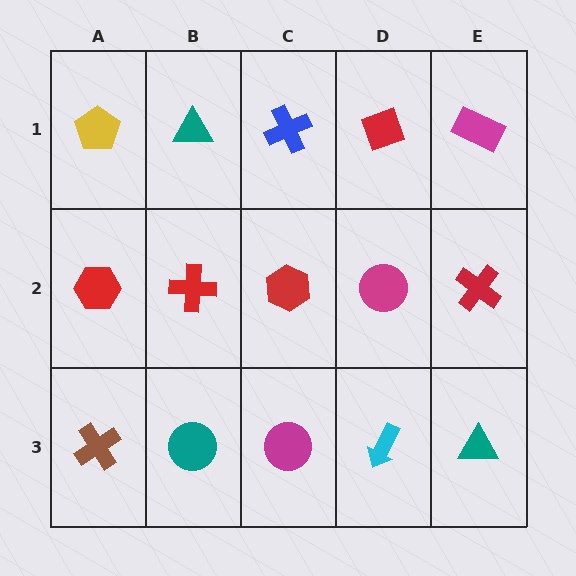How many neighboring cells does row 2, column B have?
4.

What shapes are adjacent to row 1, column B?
A red cross (row 2, column B), a yellow pentagon (row 1, column A), a blue cross (row 1, column C).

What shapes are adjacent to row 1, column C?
A red hexagon (row 2, column C), a teal triangle (row 1, column B), a red diamond (row 1, column D).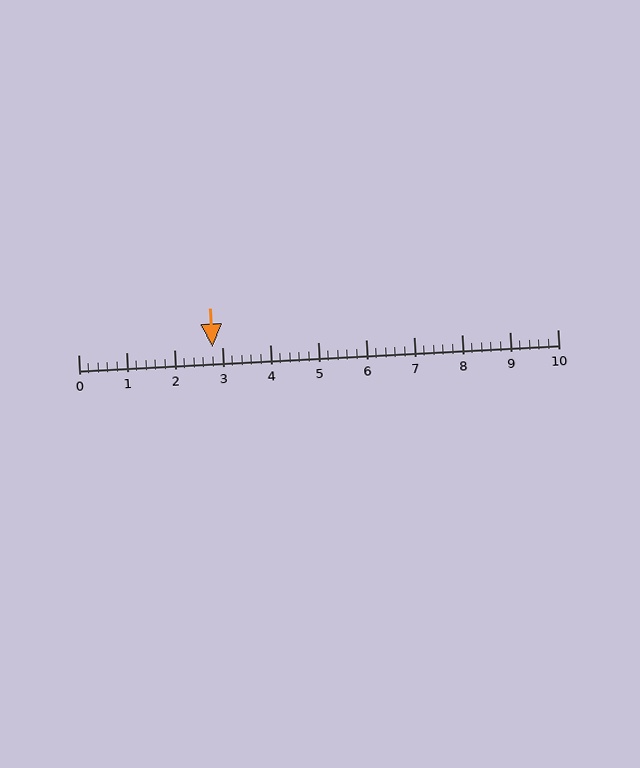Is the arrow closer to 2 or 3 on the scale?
The arrow is closer to 3.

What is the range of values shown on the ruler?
The ruler shows values from 0 to 10.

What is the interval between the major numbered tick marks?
The major tick marks are spaced 1 units apart.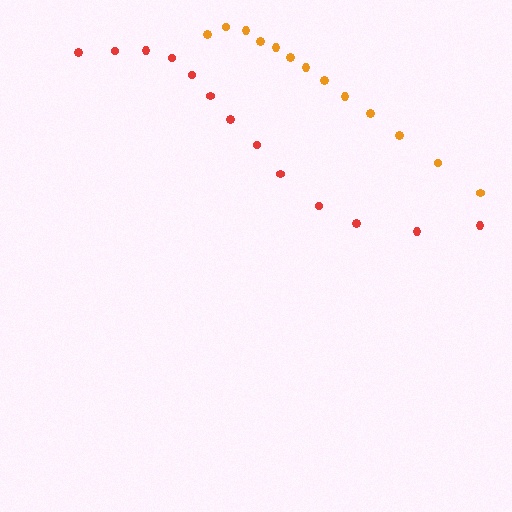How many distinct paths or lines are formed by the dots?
There are 2 distinct paths.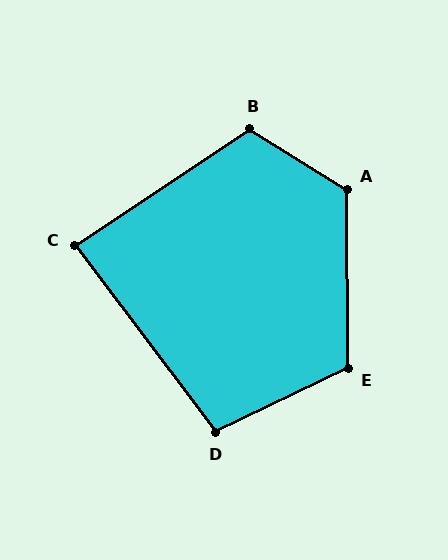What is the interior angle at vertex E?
Approximately 115 degrees (obtuse).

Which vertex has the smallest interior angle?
C, at approximately 87 degrees.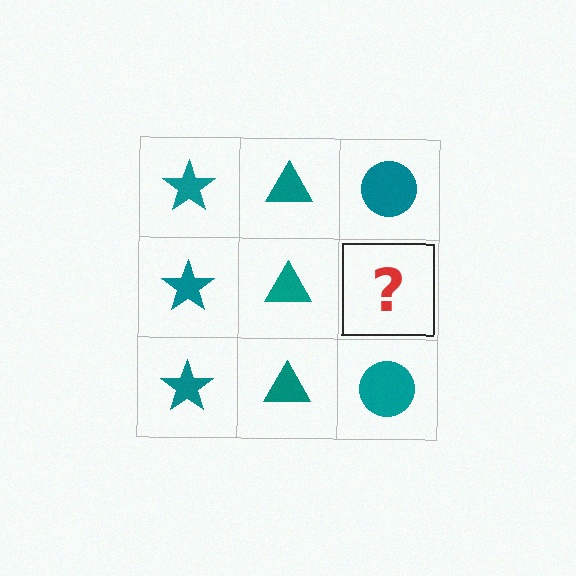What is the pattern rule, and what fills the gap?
The rule is that each column has a consistent shape. The gap should be filled with a teal circle.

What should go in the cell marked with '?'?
The missing cell should contain a teal circle.